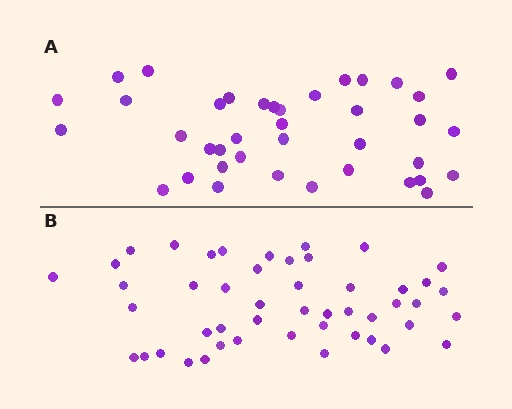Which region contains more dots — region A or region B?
Region B (the bottom region) has more dots.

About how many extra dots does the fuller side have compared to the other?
Region B has roughly 8 or so more dots than region A.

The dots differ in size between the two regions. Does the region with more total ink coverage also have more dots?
No. Region A has more total ink coverage because its dots are larger, but region B actually contains more individual dots. Total area can be misleading — the number of items is what matters here.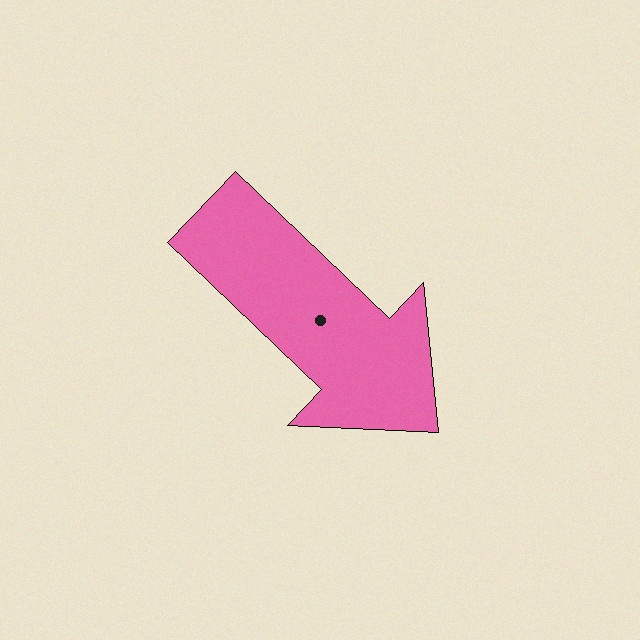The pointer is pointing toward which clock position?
Roughly 4 o'clock.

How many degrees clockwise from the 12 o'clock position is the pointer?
Approximately 134 degrees.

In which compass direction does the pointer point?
Southeast.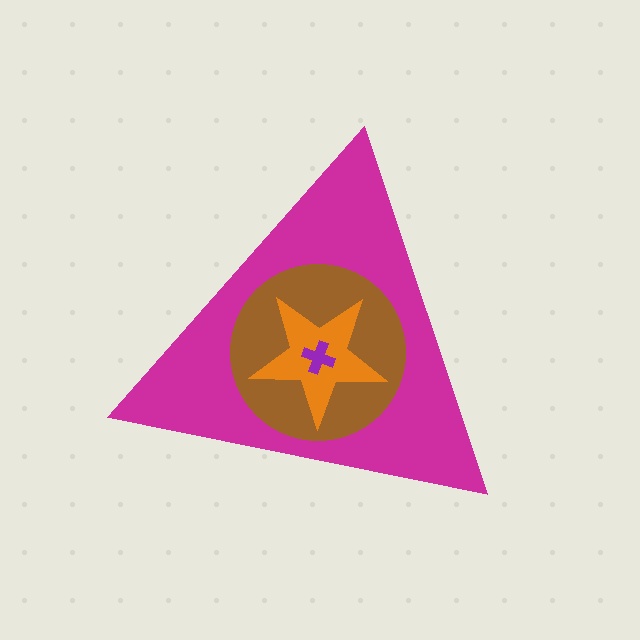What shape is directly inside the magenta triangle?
The brown circle.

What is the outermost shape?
The magenta triangle.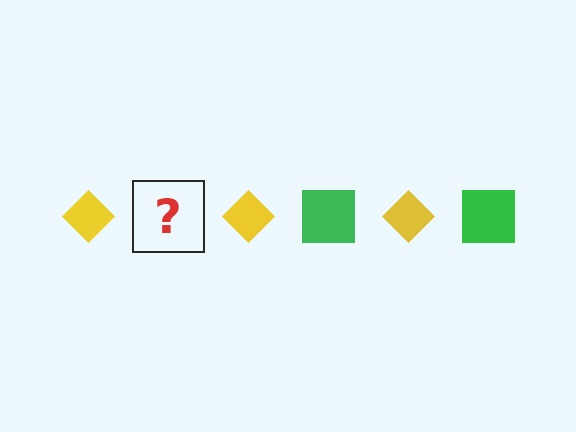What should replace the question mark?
The question mark should be replaced with a green square.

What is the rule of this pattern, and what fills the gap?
The rule is that the pattern alternates between yellow diamond and green square. The gap should be filled with a green square.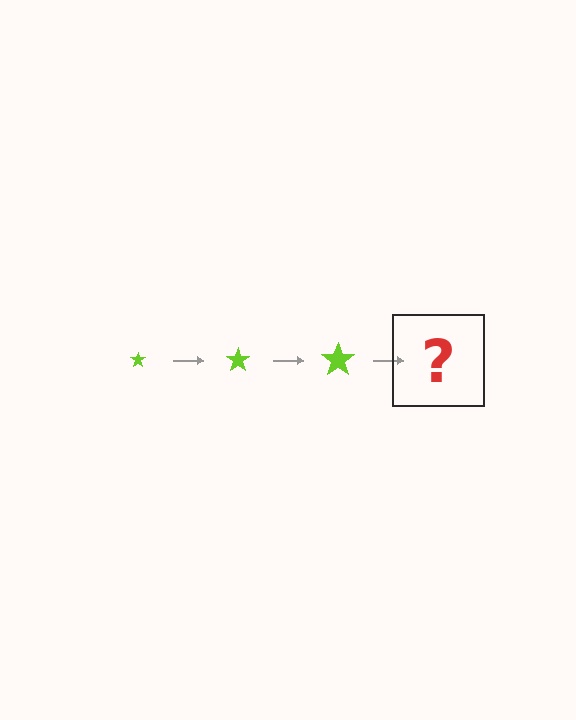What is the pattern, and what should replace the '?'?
The pattern is that the star gets progressively larger each step. The '?' should be a lime star, larger than the previous one.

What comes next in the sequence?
The next element should be a lime star, larger than the previous one.